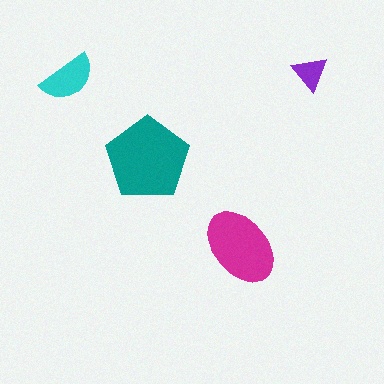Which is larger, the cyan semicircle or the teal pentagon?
The teal pentagon.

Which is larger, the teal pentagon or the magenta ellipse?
The teal pentagon.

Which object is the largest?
The teal pentagon.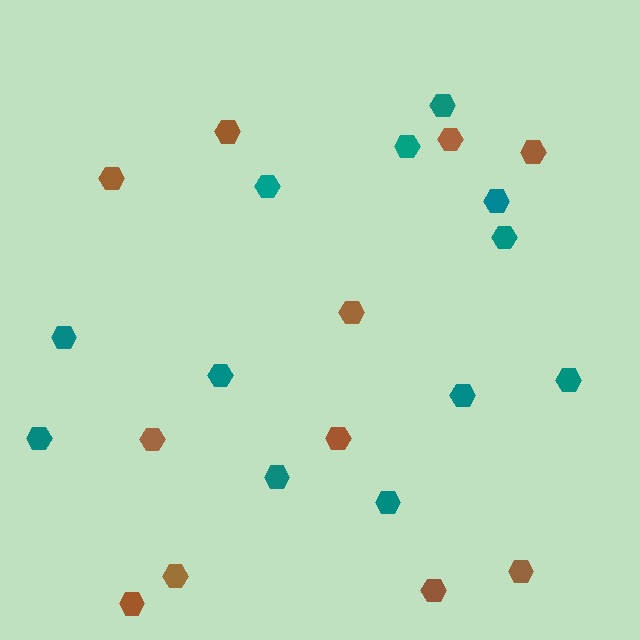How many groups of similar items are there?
There are 2 groups: one group of brown hexagons (11) and one group of teal hexagons (12).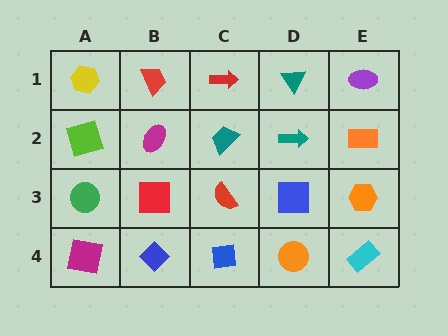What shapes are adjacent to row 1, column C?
A teal trapezoid (row 2, column C), a red trapezoid (row 1, column B), a teal triangle (row 1, column D).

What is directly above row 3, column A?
A lime square.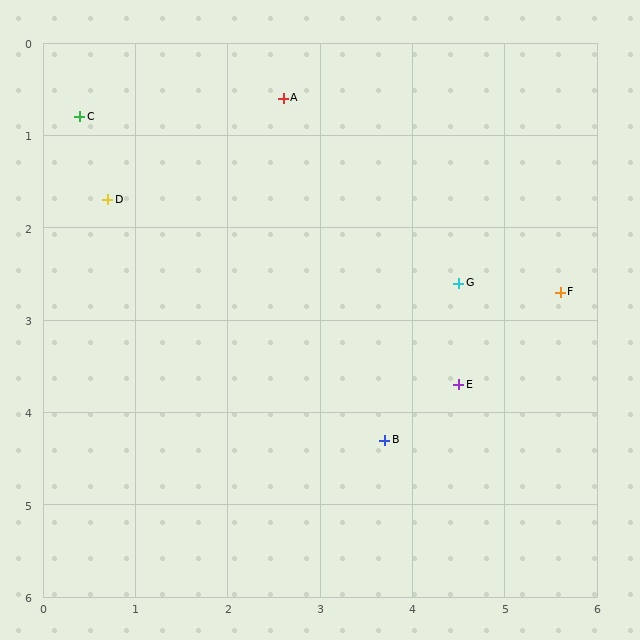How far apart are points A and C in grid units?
Points A and C are about 2.2 grid units apart.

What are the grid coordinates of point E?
Point E is at approximately (4.5, 3.7).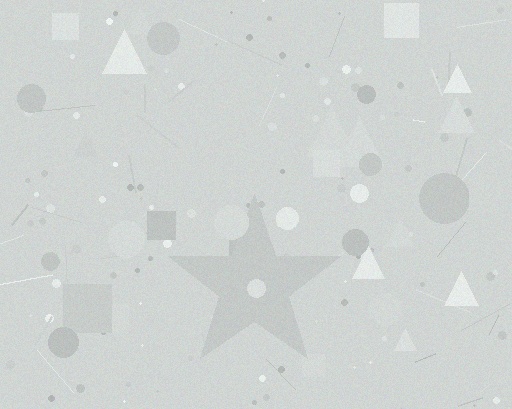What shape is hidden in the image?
A star is hidden in the image.